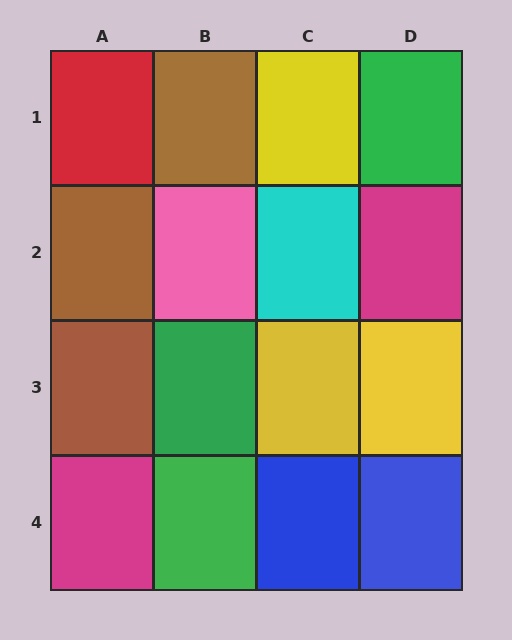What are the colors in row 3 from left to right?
Brown, green, yellow, yellow.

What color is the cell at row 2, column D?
Magenta.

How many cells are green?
3 cells are green.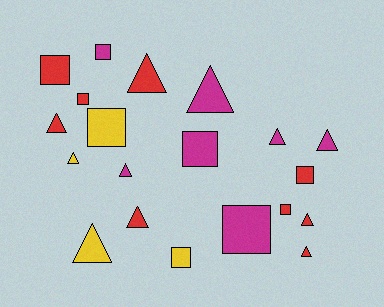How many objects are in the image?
There are 20 objects.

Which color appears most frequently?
Red, with 9 objects.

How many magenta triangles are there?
There are 4 magenta triangles.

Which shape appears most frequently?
Triangle, with 11 objects.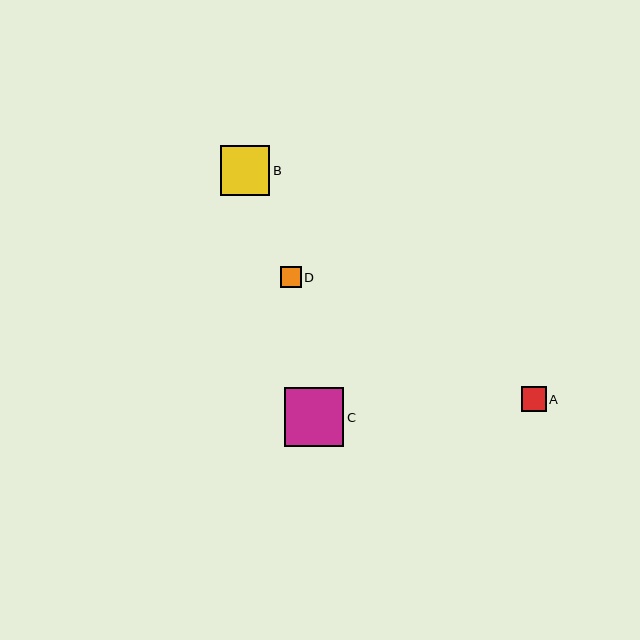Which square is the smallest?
Square D is the smallest with a size of approximately 21 pixels.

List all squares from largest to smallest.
From largest to smallest: C, B, A, D.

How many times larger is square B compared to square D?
Square B is approximately 2.4 times the size of square D.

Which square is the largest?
Square C is the largest with a size of approximately 59 pixels.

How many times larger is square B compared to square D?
Square B is approximately 2.4 times the size of square D.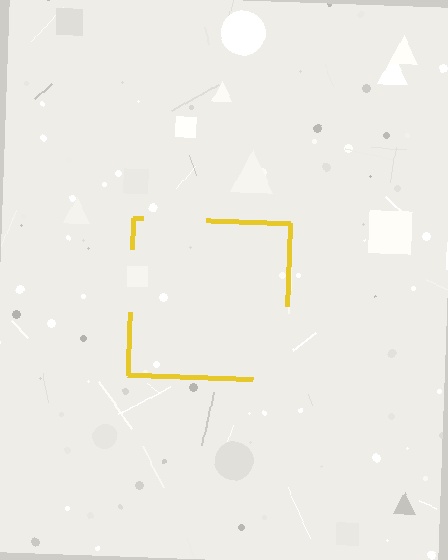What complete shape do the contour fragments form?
The contour fragments form a square.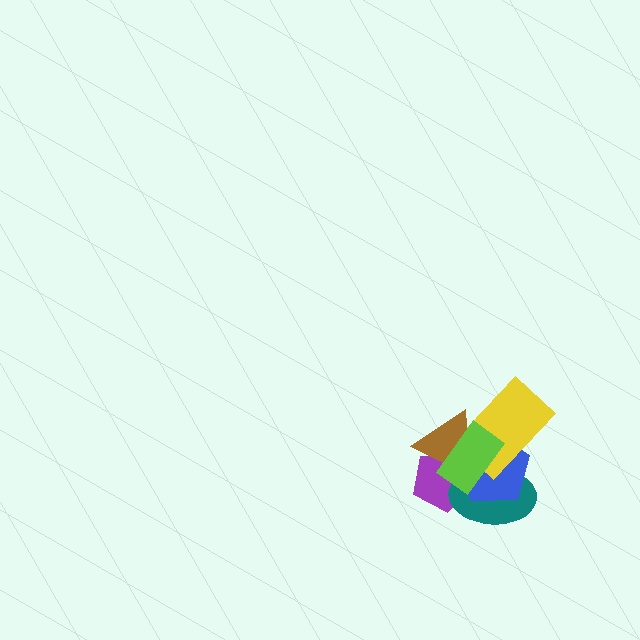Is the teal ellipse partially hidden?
Yes, it is partially covered by another shape.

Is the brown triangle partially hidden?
Yes, it is partially covered by another shape.